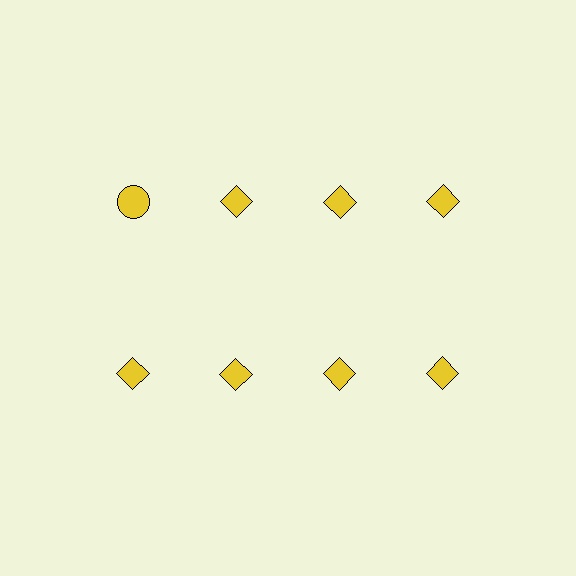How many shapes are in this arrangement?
There are 8 shapes arranged in a grid pattern.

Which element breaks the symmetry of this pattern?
The yellow circle in the top row, leftmost column breaks the symmetry. All other shapes are yellow diamonds.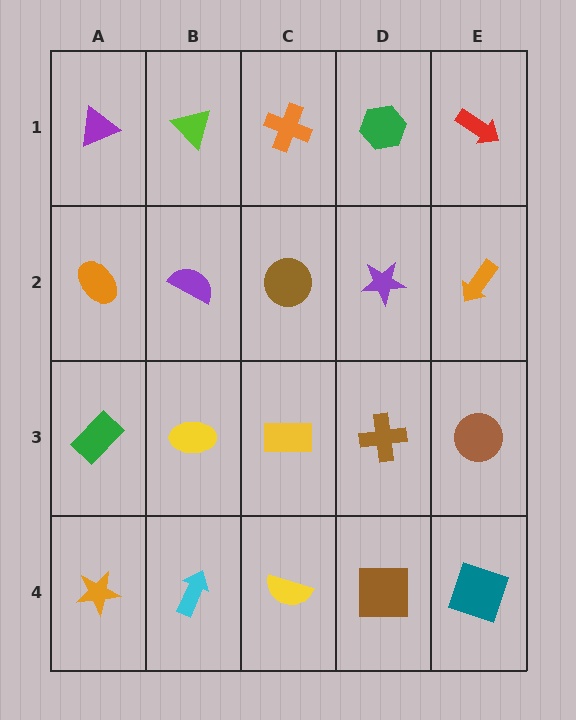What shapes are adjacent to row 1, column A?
An orange ellipse (row 2, column A), a lime triangle (row 1, column B).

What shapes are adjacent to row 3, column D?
A purple star (row 2, column D), a brown square (row 4, column D), a yellow rectangle (row 3, column C), a brown circle (row 3, column E).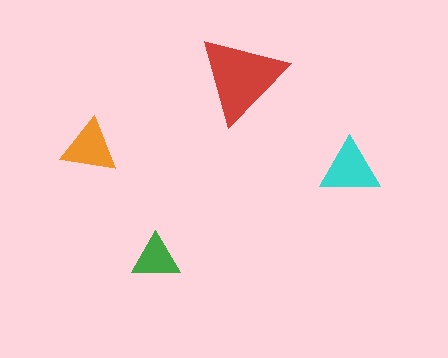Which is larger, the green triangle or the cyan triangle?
The cyan one.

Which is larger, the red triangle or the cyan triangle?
The red one.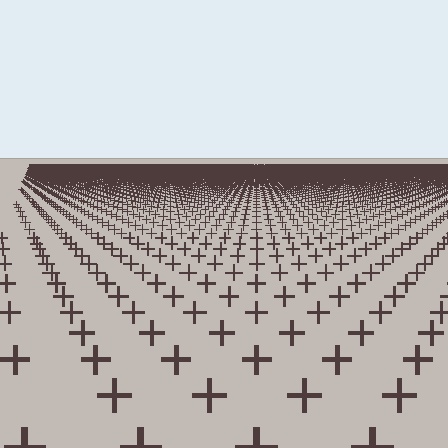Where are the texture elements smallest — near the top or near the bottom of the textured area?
Near the top.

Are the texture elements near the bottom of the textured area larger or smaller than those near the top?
Larger. Near the bottom, elements are closer to the viewer and appear at a bigger on-screen size.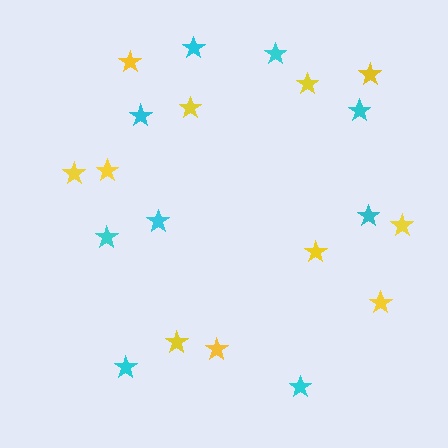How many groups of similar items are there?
There are 2 groups: one group of yellow stars (11) and one group of cyan stars (9).